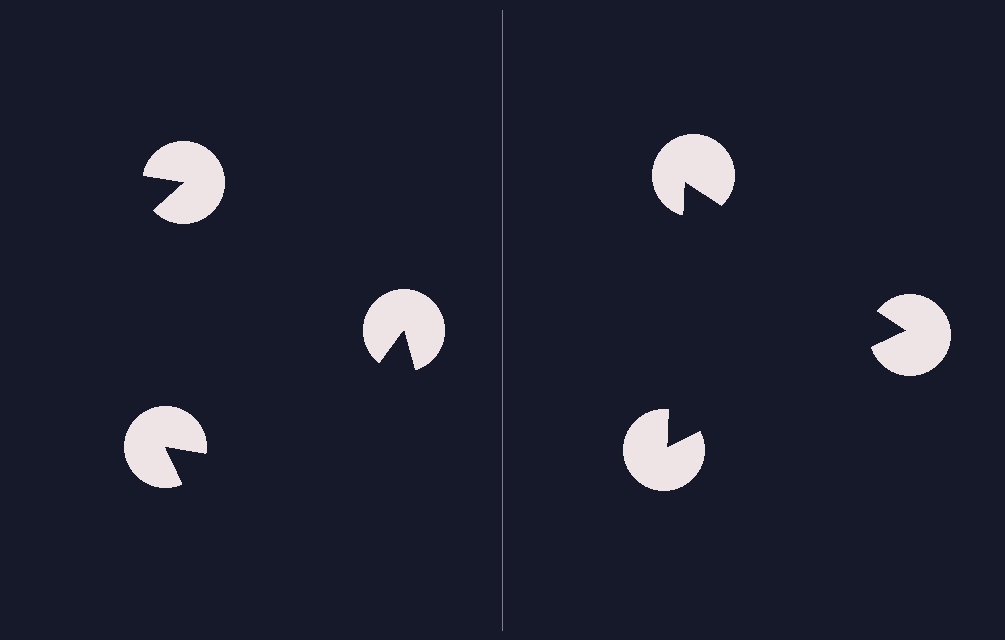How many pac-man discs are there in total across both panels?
6 — 3 on each side.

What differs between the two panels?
The pac-man discs are positioned identically on both sides; only the wedge orientations differ. On the right they align to a triangle; on the left they are misaligned.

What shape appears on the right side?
An illusory triangle.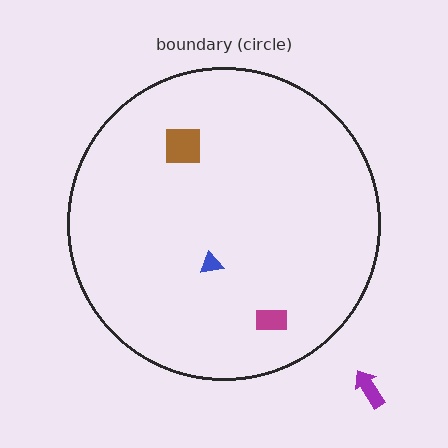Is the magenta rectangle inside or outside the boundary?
Inside.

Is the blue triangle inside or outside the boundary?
Inside.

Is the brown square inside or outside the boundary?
Inside.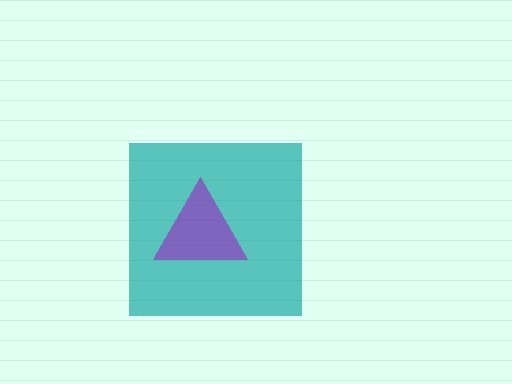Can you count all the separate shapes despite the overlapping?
Yes, there are 2 separate shapes.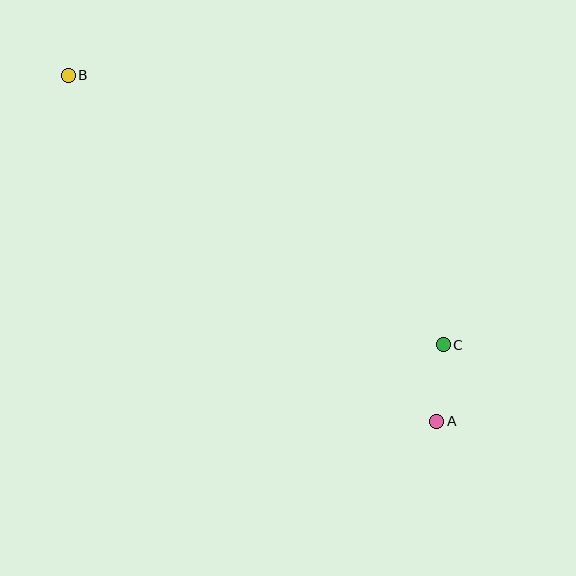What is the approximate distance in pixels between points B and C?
The distance between B and C is approximately 462 pixels.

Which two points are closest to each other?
Points A and C are closest to each other.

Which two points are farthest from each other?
Points A and B are farthest from each other.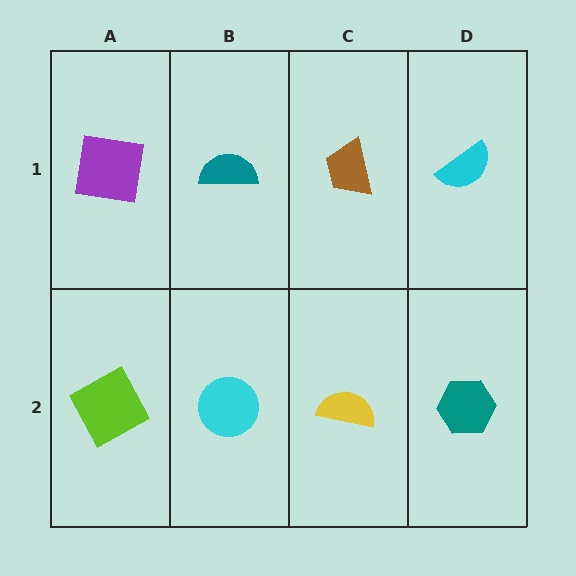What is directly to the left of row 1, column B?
A purple square.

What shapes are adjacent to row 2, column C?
A brown trapezoid (row 1, column C), a cyan circle (row 2, column B), a teal hexagon (row 2, column D).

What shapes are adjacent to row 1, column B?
A cyan circle (row 2, column B), a purple square (row 1, column A), a brown trapezoid (row 1, column C).